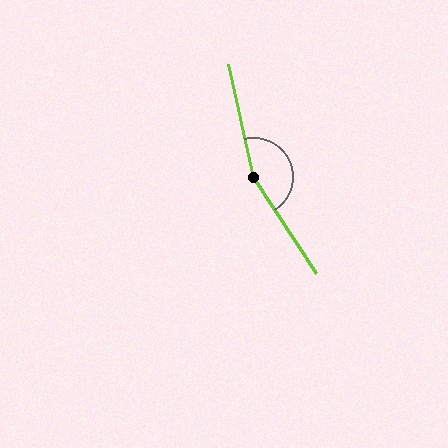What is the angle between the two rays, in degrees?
Approximately 159 degrees.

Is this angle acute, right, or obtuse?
It is obtuse.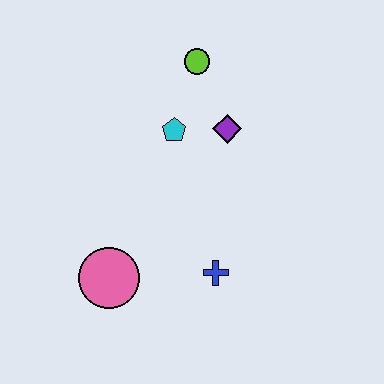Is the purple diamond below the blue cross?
No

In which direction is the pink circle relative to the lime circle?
The pink circle is below the lime circle.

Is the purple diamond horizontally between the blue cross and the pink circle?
No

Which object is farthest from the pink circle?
The lime circle is farthest from the pink circle.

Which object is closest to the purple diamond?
The cyan pentagon is closest to the purple diamond.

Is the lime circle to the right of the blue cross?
No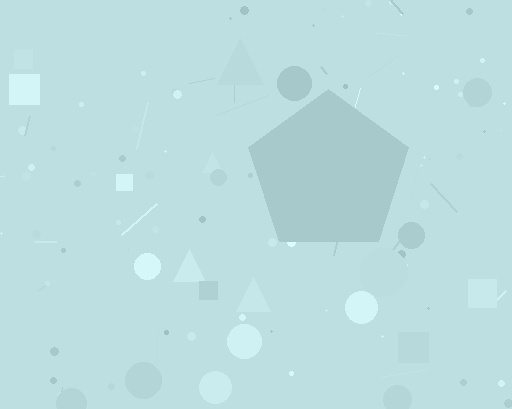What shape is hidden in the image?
A pentagon is hidden in the image.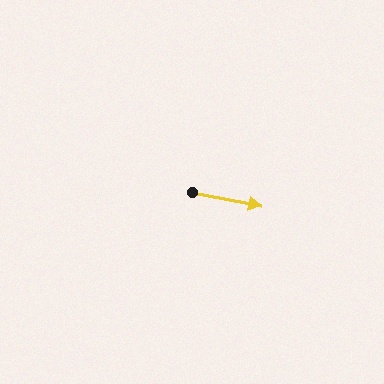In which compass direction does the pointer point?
East.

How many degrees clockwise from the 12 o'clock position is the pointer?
Approximately 101 degrees.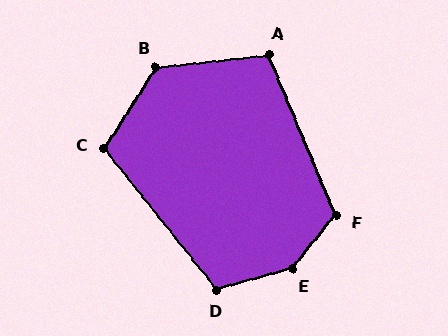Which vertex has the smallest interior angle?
A, at approximately 107 degrees.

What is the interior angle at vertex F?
Approximately 118 degrees (obtuse).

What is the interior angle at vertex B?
Approximately 129 degrees (obtuse).